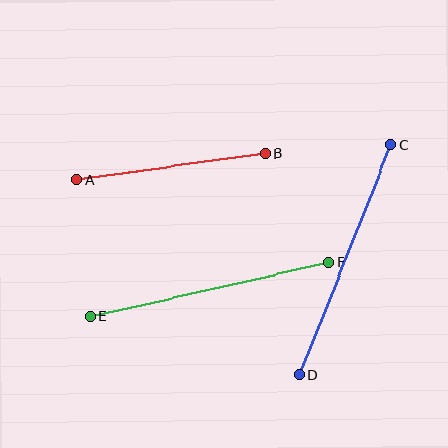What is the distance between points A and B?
The distance is approximately 191 pixels.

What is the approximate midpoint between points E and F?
The midpoint is at approximately (210, 289) pixels.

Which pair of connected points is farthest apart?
Points C and D are farthest apart.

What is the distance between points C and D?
The distance is approximately 247 pixels.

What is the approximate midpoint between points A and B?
The midpoint is at approximately (171, 167) pixels.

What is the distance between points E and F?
The distance is approximately 245 pixels.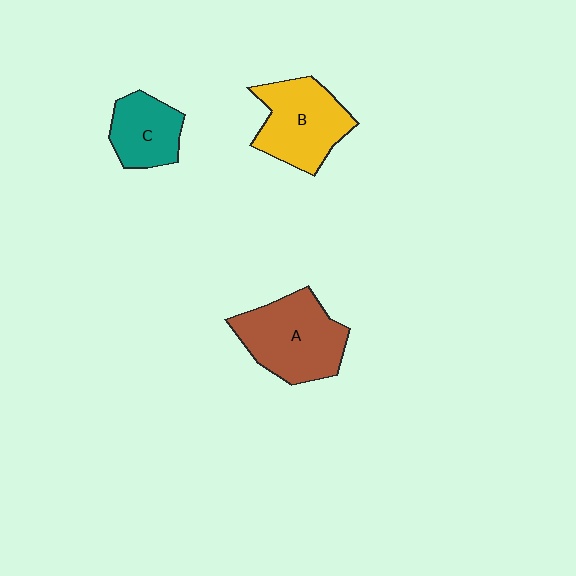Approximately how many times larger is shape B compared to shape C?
Approximately 1.4 times.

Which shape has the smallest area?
Shape C (teal).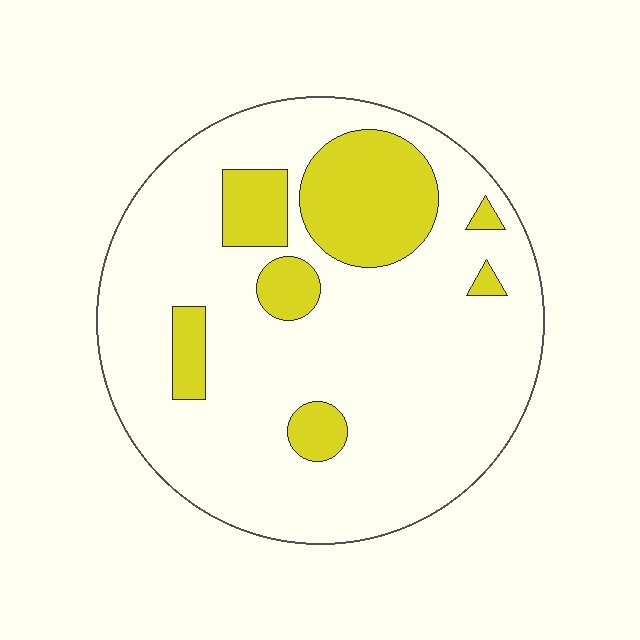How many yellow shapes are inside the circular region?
7.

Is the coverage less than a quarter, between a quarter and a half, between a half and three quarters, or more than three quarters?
Less than a quarter.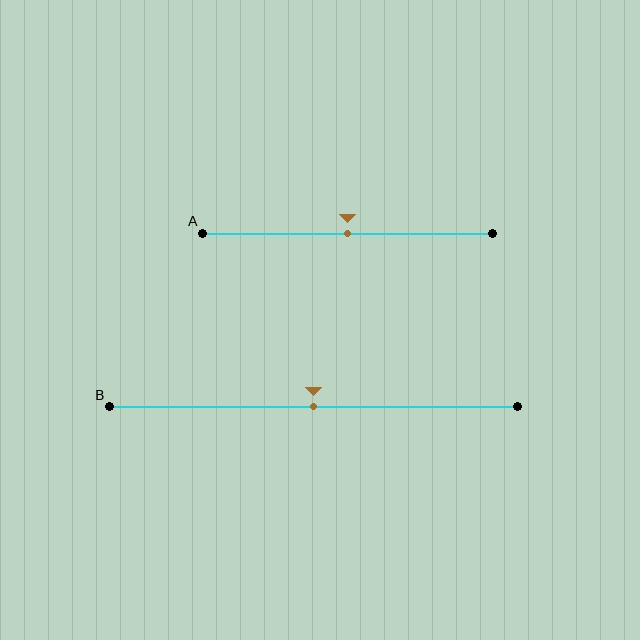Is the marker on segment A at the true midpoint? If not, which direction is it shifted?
Yes, the marker on segment A is at the true midpoint.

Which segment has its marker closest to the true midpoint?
Segment A has its marker closest to the true midpoint.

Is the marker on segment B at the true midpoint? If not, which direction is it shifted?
Yes, the marker on segment B is at the true midpoint.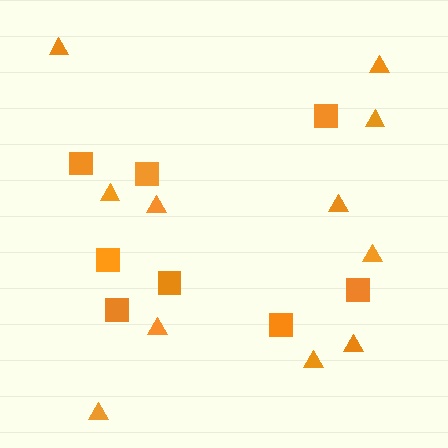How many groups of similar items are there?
There are 2 groups: one group of squares (8) and one group of triangles (11).